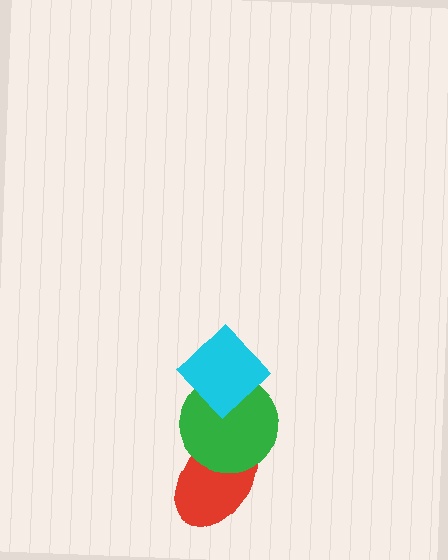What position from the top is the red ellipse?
The red ellipse is 3rd from the top.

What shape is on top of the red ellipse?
The green circle is on top of the red ellipse.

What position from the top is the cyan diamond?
The cyan diamond is 1st from the top.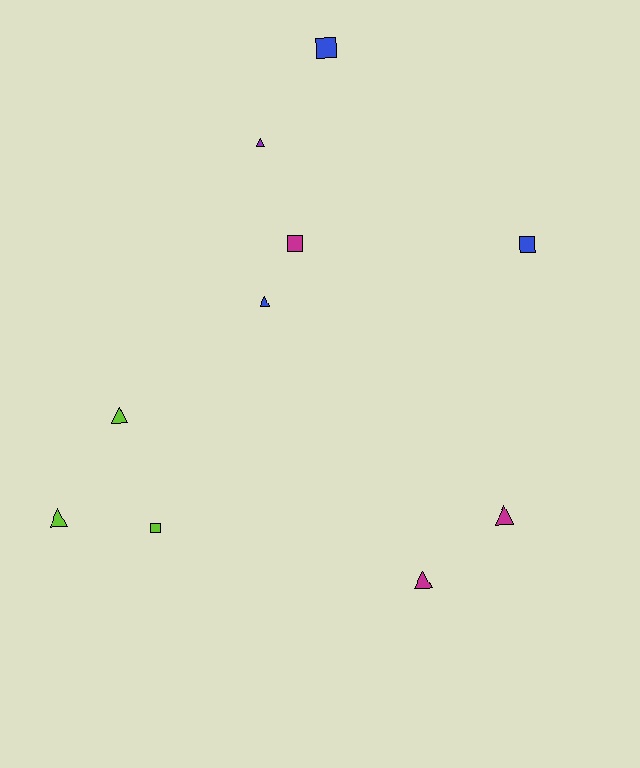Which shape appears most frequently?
Triangle, with 6 objects.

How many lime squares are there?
There is 1 lime square.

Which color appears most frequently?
Lime, with 3 objects.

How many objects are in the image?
There are 10 objects.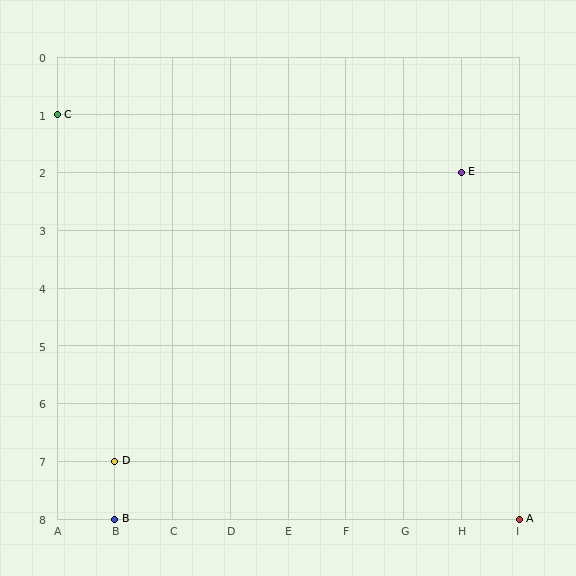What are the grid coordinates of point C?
Point C is at grid coordinates (A, 1).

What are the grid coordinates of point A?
Point A is at grid coordinates (I, 8).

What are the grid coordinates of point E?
Point E is at grid coordinates (H, 2).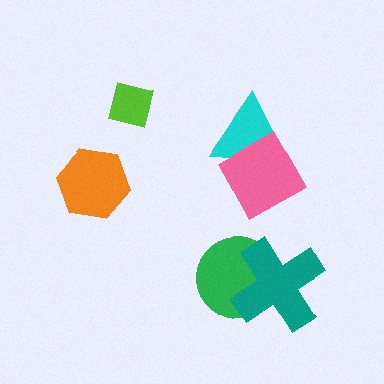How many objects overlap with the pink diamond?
1 object overlaps with the pink diamond.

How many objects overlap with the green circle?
1 object overlaps with the green circle.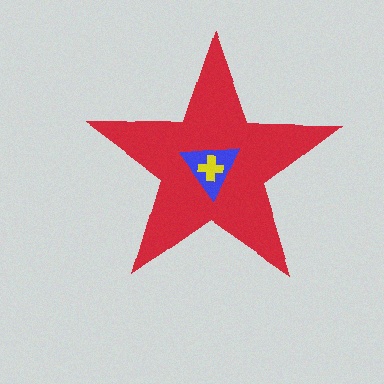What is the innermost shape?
The yellow cross.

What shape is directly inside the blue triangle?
The yellow cross.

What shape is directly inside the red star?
The blue triangle.